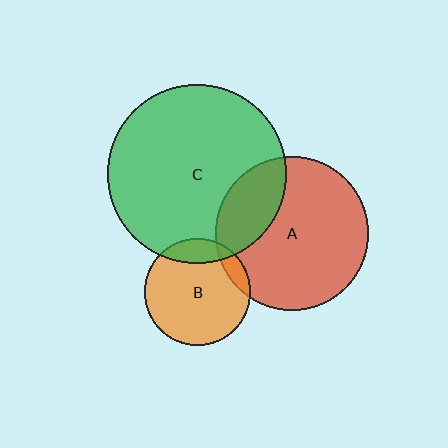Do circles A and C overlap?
Yes.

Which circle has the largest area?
Circle C (green).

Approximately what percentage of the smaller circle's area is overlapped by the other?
Approximately 25%.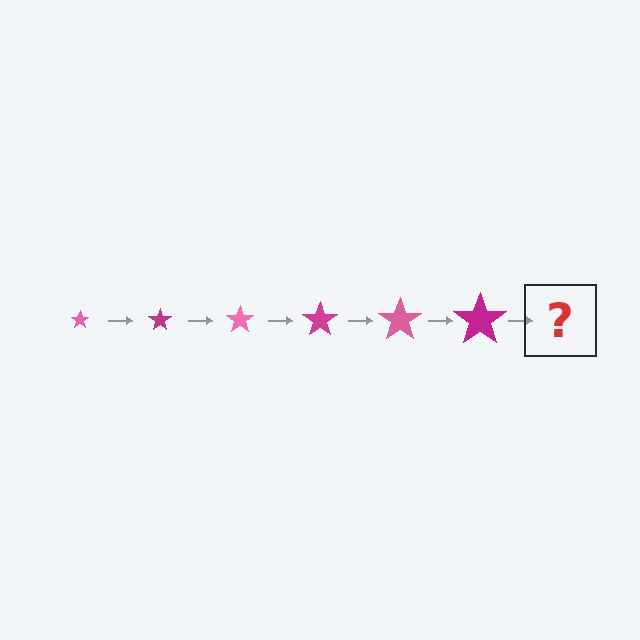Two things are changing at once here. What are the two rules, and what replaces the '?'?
The two rules are that the star grows larger each step and the color cycles through pink and magenta. The '?' should be a pink star, larger than the previous one.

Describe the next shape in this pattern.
It should be a pink star, larger than the previous one.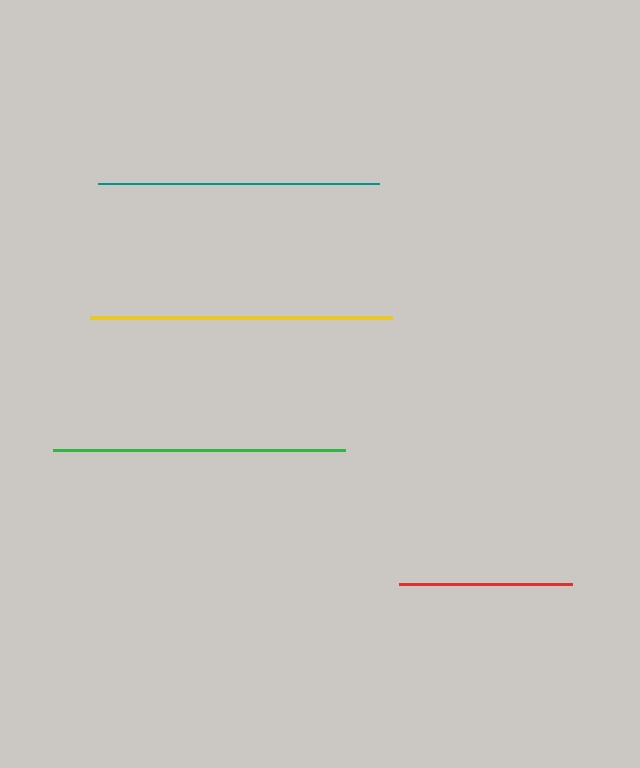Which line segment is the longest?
The yellow line is the longest at approximately 303 pixels.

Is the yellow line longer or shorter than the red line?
The yellow line is longer than the red line.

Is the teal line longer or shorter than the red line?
The teal line is longer than the red line.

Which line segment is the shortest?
The red line is the shortest at approximately 174 pixels.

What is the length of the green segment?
The green segment is approximately 291 pixels long.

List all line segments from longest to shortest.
From longest to shortest: yellow, green, teal, red.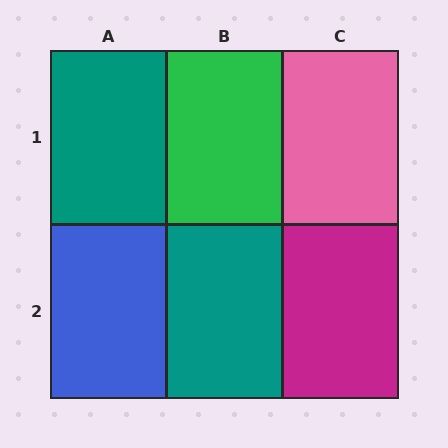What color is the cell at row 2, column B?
Teal.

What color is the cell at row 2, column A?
Blue.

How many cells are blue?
1 cell is blue.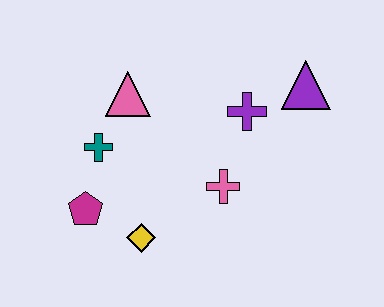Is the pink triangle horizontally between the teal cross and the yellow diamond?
Yes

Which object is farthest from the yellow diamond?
The purple triangle is farthest from the yellow diamond.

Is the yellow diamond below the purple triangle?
Yes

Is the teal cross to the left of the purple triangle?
Yes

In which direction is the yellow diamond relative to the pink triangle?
The yellow diamond is below the pink triangle.